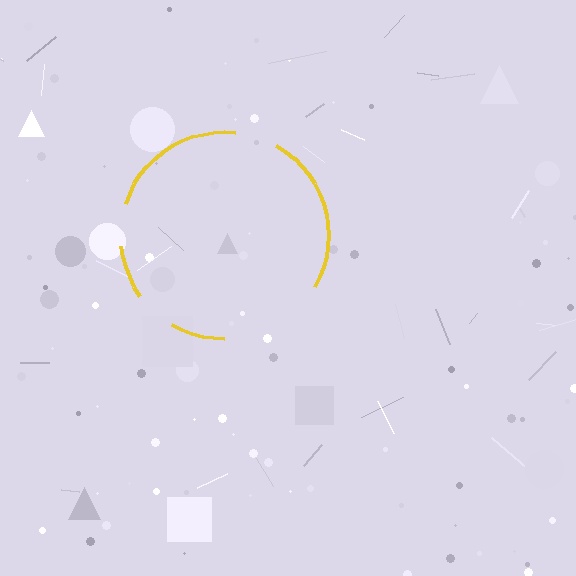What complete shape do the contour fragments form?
The contour fragments form a circle.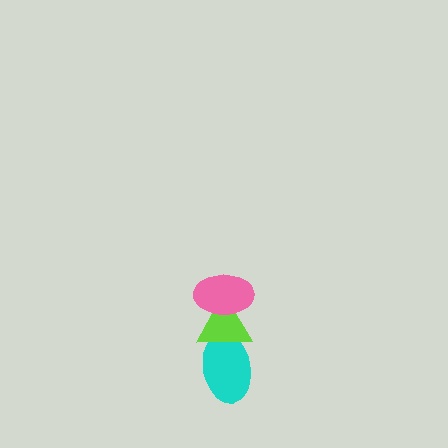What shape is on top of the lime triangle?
The pink ellipse is on top of the lime triangle.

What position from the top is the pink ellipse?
The pink ellipse is 1st from the top.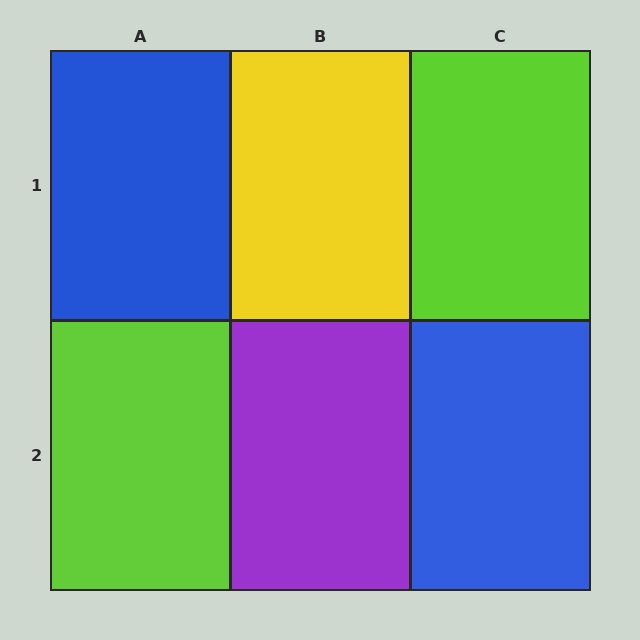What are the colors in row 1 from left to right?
Blue, yellow, lime.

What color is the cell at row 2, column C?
Blue.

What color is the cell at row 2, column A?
Lime.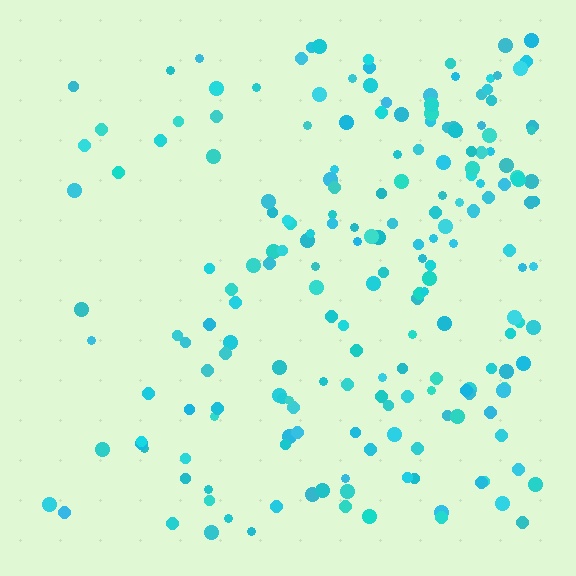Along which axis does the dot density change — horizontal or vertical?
Horizontal.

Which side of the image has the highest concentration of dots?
The right.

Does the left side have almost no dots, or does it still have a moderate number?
Still a moderate number, just noticeably fewer than the right.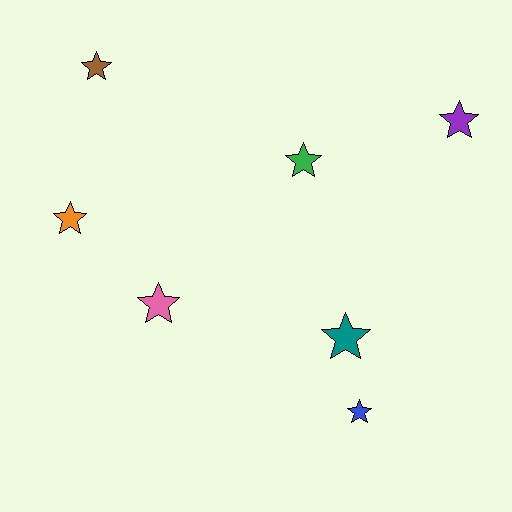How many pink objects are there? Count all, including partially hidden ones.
There is 1 pink object.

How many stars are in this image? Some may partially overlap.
There are 7 stars.